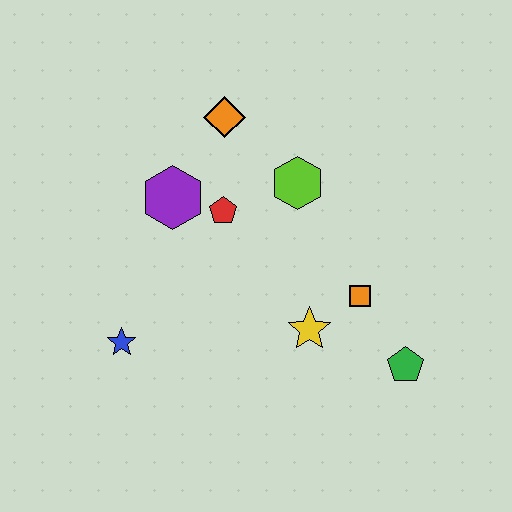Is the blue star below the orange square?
Yes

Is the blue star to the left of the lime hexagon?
Yes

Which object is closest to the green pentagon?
The orange square is closest to the green pentagon.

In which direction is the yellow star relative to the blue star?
The yellow star is to the right of the blue star.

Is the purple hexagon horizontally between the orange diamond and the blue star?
Yes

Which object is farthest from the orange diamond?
The green pentagon is farthest from the orange diamond.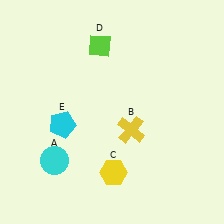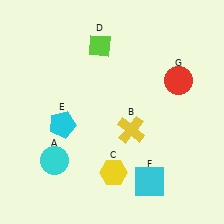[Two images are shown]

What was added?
A cyan square (F), a red circle (G) were added in Image 2.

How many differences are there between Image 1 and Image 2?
There are 2 differences between the two images.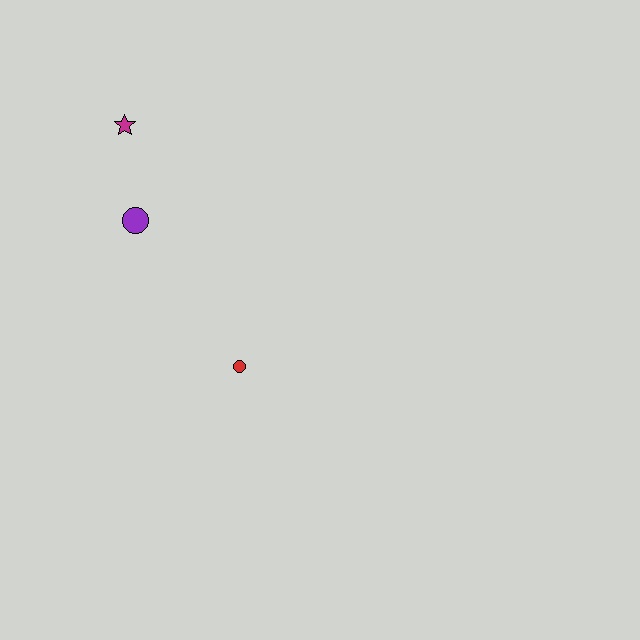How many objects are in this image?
There are 3 objects.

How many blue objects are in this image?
There are no blue objects.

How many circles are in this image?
There are 2 circles.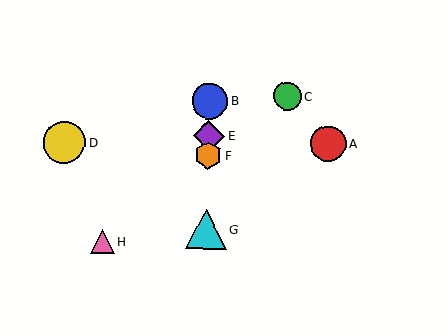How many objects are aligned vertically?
4 objects (B, E, F, G) are aligned vertically.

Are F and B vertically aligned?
Yes, both are at x≈208.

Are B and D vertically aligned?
No, B is at x≈210 and D is at x≈64.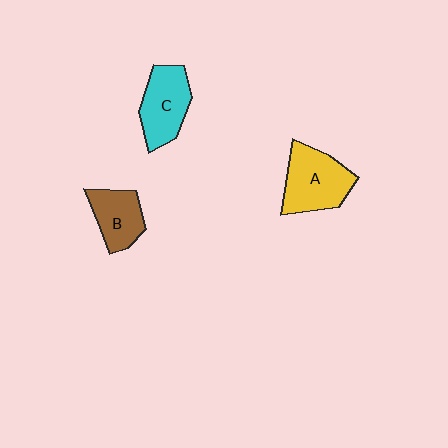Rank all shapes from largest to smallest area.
From largest to smallest: A (yellow), C (cyan), B (brown).